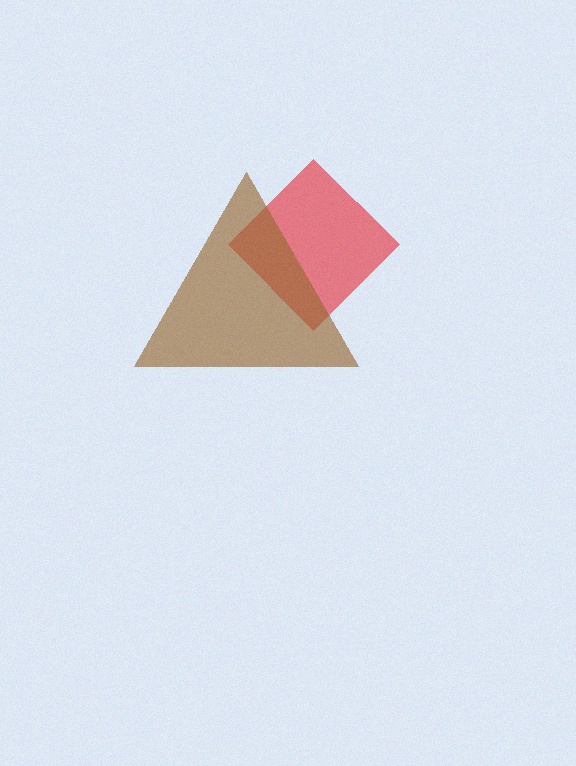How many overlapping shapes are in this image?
There are 2 overlapping shapes in the image.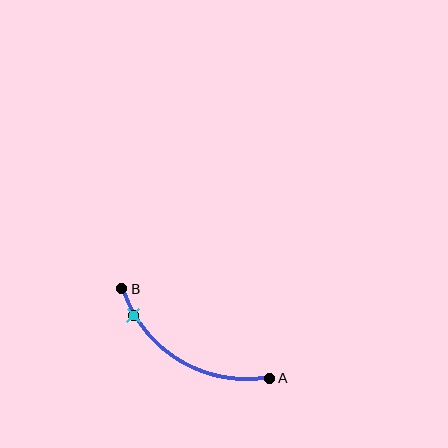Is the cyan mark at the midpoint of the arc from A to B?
No. The cyan mark lies on the arc but is closer to endpoint B. The arc midpoint would be at the point on the curve equidistant along the arc from both A and B.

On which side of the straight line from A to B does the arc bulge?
The arc bulges below the straight line connecting A and B.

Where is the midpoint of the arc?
The arc midpoint is the point on the curve farthest from the straight line joining A and B. It sits below that line.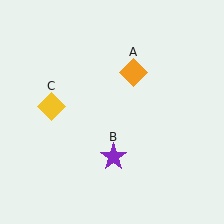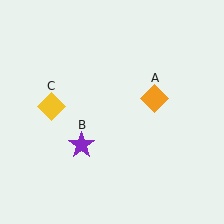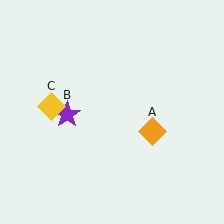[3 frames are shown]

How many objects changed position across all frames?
2 objects changed position: orange diamond (object A), purple star (object B).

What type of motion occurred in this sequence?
The orange diamond (object A), purple star (object B) rotated clockwise around the center of the scene.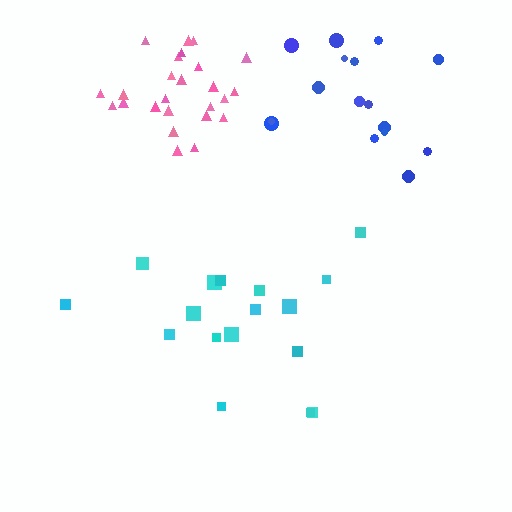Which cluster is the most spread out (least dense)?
Cyan.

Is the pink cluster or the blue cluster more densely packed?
Pink.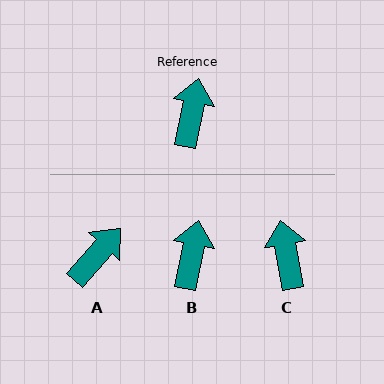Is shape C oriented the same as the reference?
No, it is off by about 22 degrees.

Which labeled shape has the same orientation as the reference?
B.